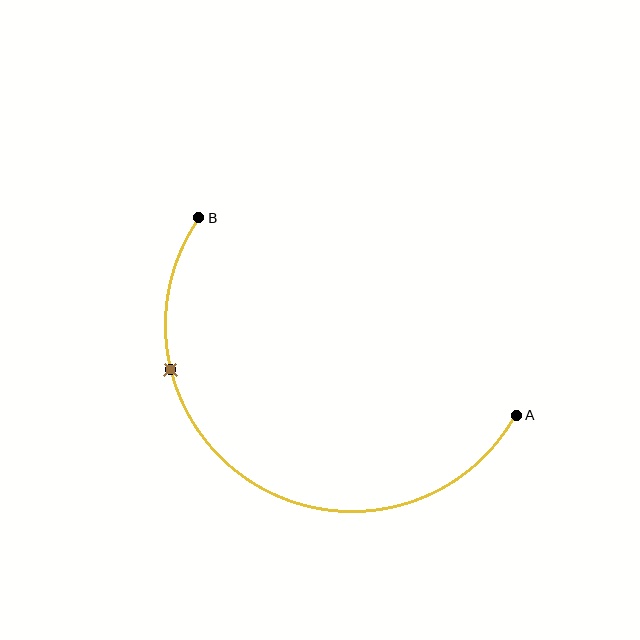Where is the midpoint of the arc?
The arc midpoint is the point on the curve farthest from the straight line joining A and B. It sits below that line.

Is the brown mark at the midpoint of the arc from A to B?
No. The brown mark lies on the arc but is closer to endpoint B. The arc midpoint would be at the point on the curve equidistant along the arc from both A and B.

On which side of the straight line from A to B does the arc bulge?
The arc bulges below the straight line connecting A and B.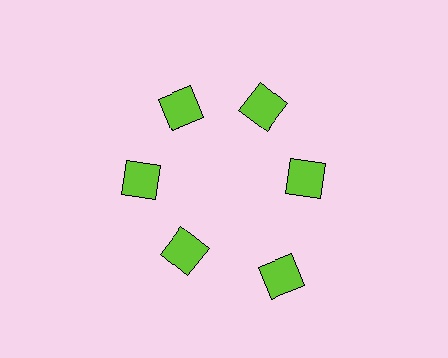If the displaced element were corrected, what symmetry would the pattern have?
It would have 6-fold rotational symmetry — the pattern would map onto itself every 60 degrees.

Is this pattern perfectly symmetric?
No. The 6 lime squares are arranged in a ring, but one element near the 5 o'clock position is pushed outward from the center, breaking the 6-fold rotational symmetry.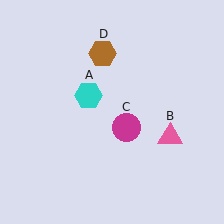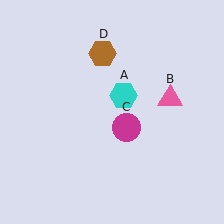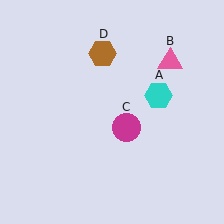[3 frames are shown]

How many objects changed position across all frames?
2 objects changed position: cyan hexagon (object A), pink triangle (object B).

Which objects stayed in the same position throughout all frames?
Magenta circle (object C) and brown hexagon (object D) remained stationary.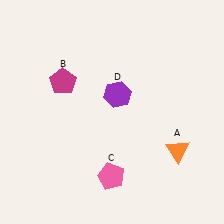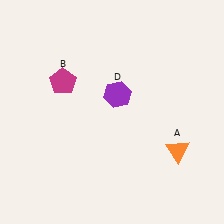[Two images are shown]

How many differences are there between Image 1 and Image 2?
There is 1 difference between the two images.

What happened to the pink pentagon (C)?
The pink pentagon (C) was removed in Image 2. It was in the bottom-left area of Image 1.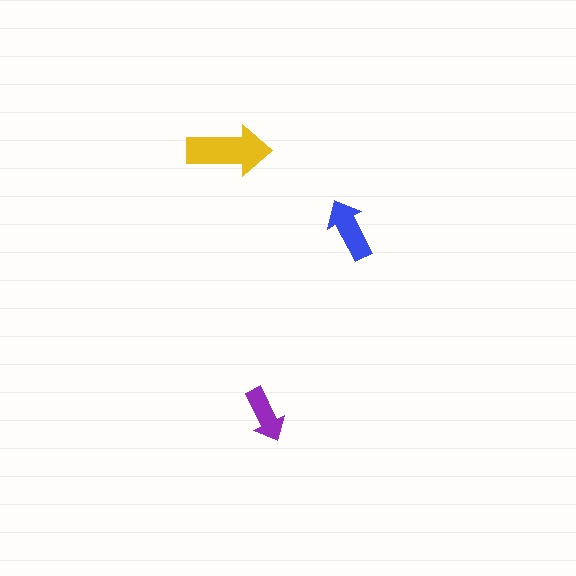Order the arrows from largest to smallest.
the yellow one, the blue one, the purple one.